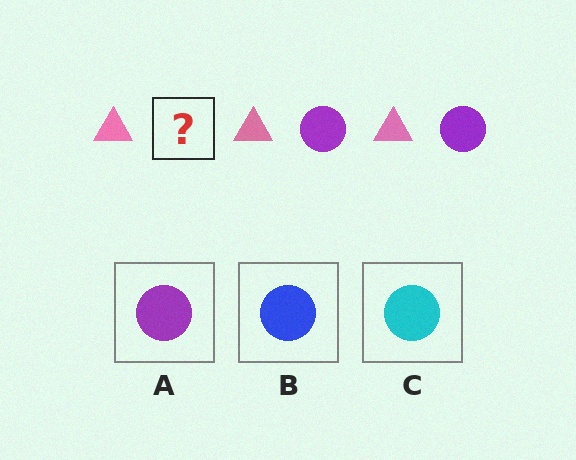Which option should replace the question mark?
Option A.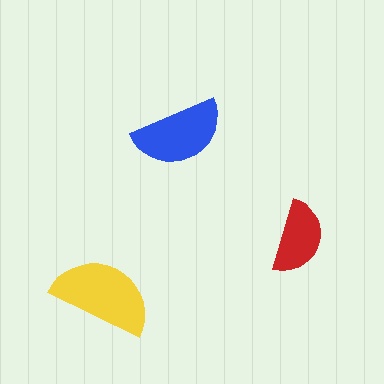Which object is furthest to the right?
The red semicircle is rightmost.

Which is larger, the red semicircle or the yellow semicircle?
The yellow one.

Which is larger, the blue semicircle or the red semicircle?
The blue one.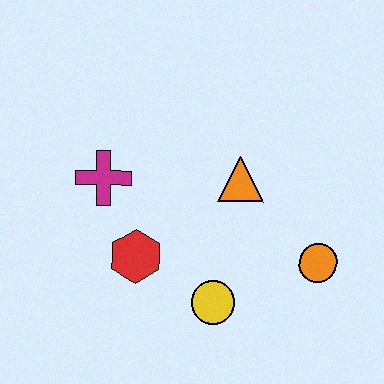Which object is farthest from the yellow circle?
The magenta cross is farthest from the yellow circle.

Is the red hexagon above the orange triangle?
No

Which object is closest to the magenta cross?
The red hexagon is closest to the magenta cross.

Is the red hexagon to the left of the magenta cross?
No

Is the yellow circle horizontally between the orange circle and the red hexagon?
Yes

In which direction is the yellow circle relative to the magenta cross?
The yellow circle is below the magenta cross.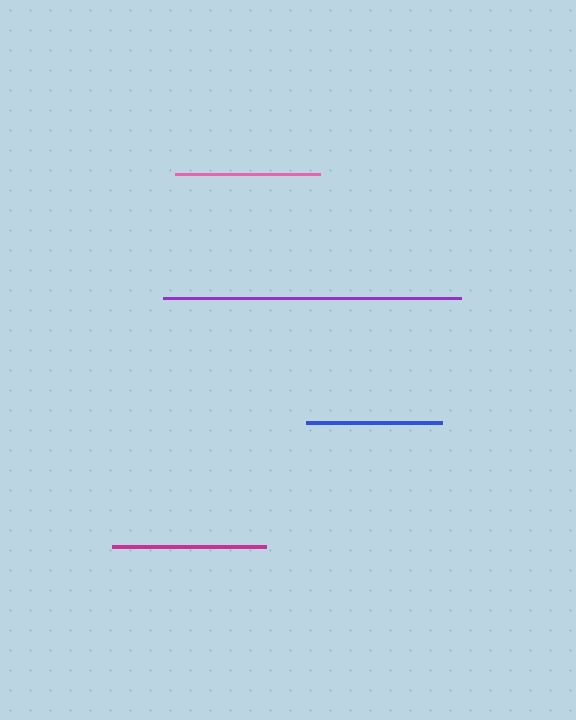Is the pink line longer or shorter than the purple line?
The purple line is longer than the pink line.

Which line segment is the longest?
The purple line is the longest at approximately 298 pixels.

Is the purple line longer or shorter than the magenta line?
The purple line is longer than the magenta line.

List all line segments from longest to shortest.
From longest to shortest: purple, magenta, pink, blue.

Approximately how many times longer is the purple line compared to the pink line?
The purple line is approximately 2.1 times the length of the pink line.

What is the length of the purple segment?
The purple segment is approximately 298 pixels long.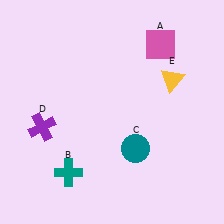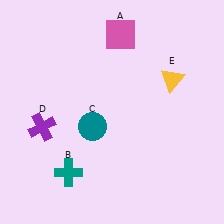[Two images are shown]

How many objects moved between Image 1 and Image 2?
2 objects moved between the two images.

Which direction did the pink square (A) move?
The pink square (A) moved left.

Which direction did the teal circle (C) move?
The teal circle (C) moved left.